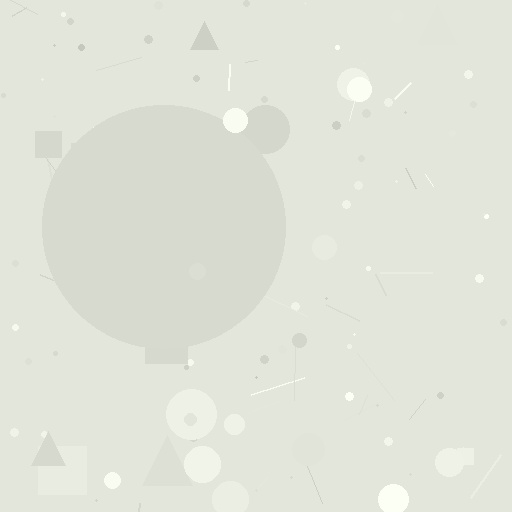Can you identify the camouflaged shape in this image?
The camouflaged shape is a circle.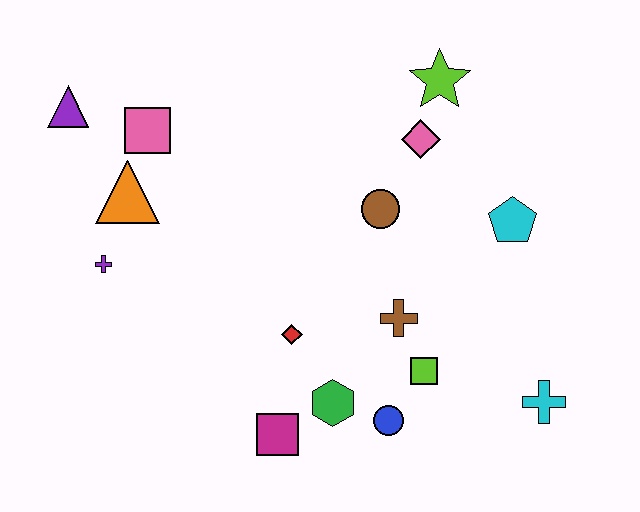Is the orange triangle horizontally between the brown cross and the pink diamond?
No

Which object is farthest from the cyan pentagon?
The purple triangle is farthest from the cyan pentagon.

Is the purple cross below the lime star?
Yes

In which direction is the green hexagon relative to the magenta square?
The green hexagon is to the right of the magenta square.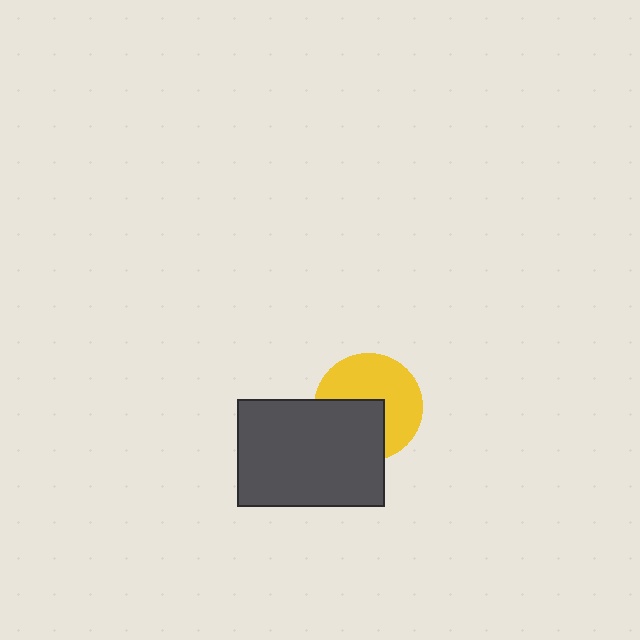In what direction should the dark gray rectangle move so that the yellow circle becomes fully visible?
The dark gray rectangle should move toward the lower-left. That is the shortest direction to clear the overlap and leave the yellow circle fully visible.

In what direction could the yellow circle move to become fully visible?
The yellow circle could move toward the upper-right. That would shift it out from behind the dark gray rectangle entirely.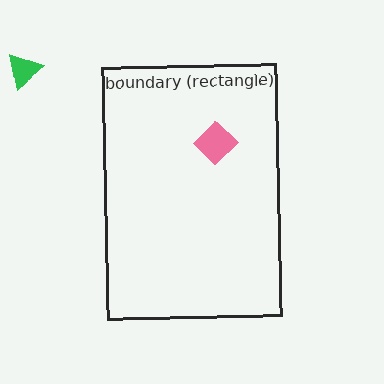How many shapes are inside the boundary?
1 inside, 1 outside.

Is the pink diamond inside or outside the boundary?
Inside.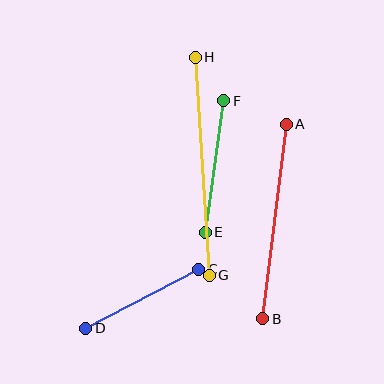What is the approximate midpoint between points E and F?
The midpoint is at approximately (215, 167) pixels.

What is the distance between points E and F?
The distance is approximately 133 pixels.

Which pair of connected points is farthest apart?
Points G and H are farthest apart.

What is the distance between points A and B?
The distance is approximately 196 pixels.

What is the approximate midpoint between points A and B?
The midpoint is at approximately (275, 222) pixels.